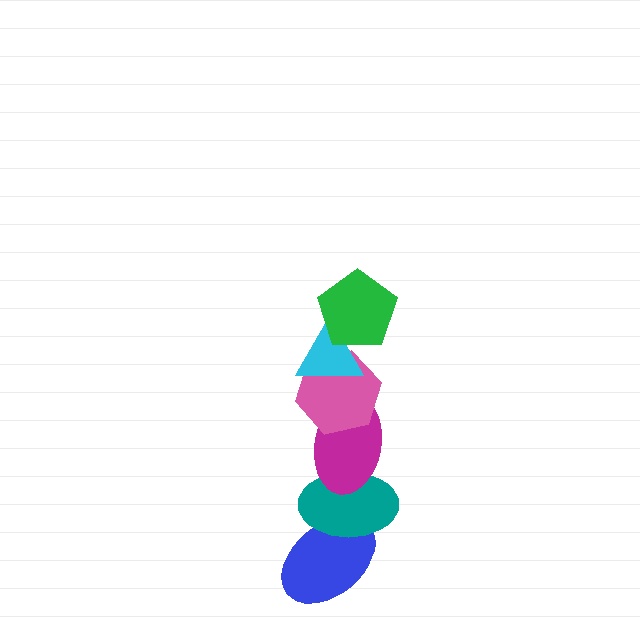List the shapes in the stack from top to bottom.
From top to bottom: the green pentagon, the cyan triangle, the pink hexagon, the magenta ellipse, the teal ellipse, the blue ellipse.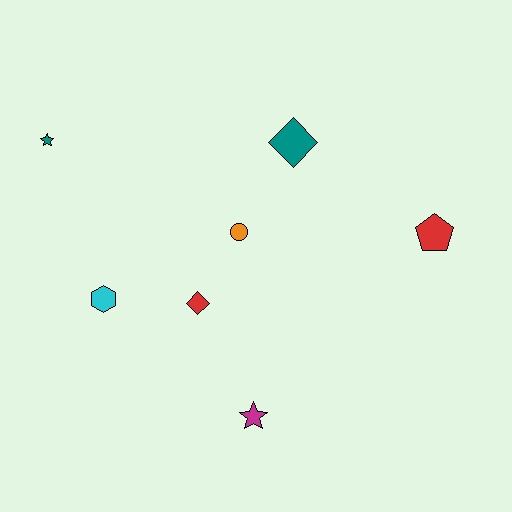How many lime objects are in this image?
There are no lime objects.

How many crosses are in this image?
There are no crosses.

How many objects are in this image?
There are 7 objects.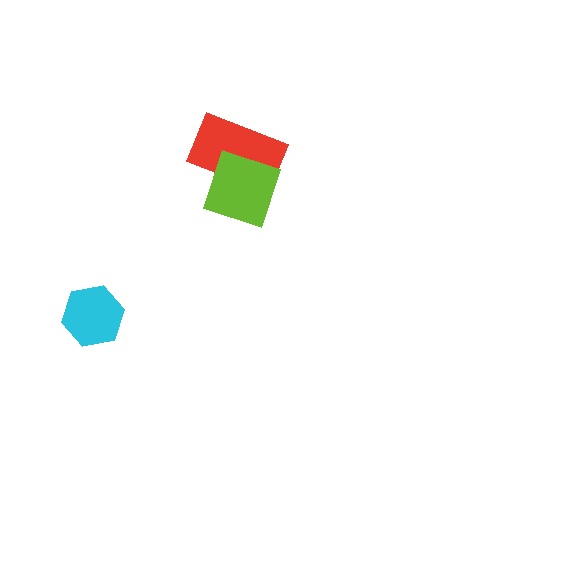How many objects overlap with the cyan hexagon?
0 objects overlap with the cyan hexagon.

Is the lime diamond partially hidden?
No, no other shape covers it.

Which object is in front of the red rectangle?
The lime diamond is in front of the red rectangle.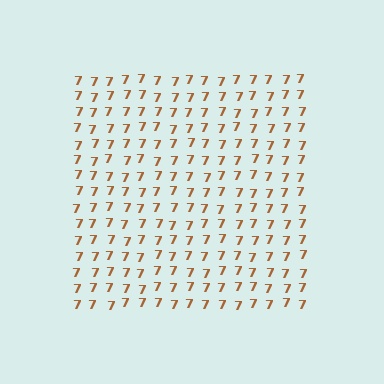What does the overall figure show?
The overall figure shows a square.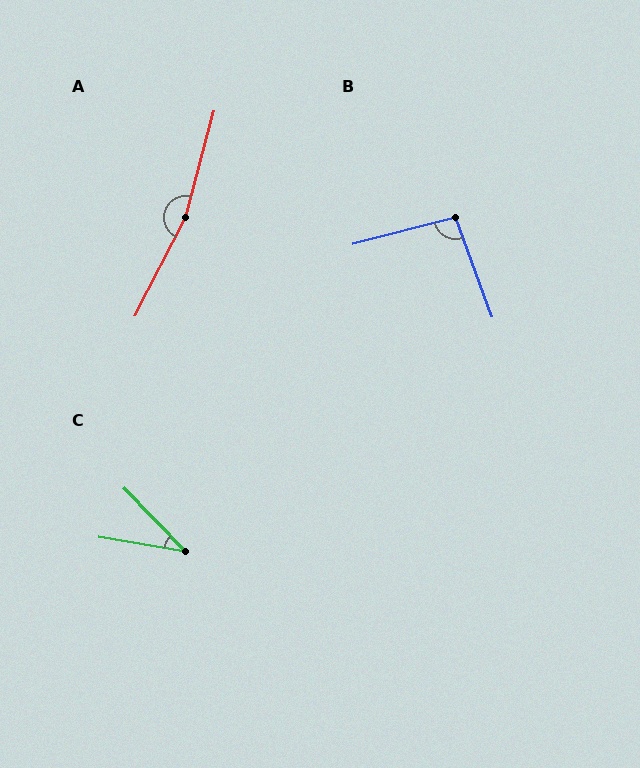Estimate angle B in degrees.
Approximately 95 degrees.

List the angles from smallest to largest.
C (36°), B (95°), A (168°).